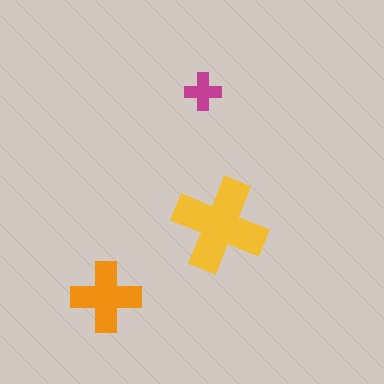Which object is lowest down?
The orange cross is bottommost.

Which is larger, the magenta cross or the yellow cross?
The yellow one.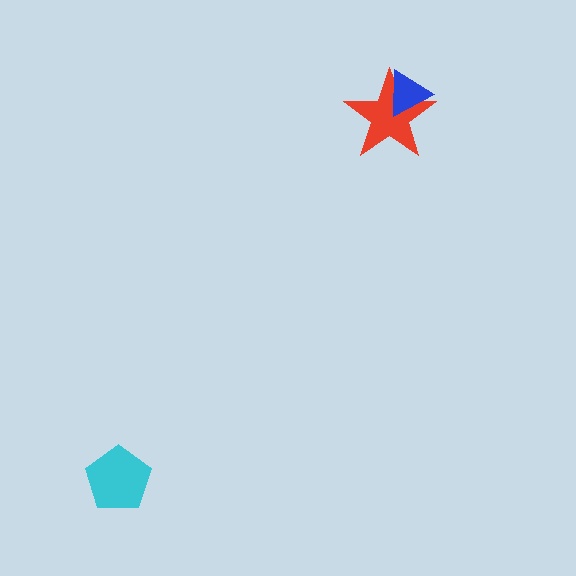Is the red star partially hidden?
Yes, it is partially covered by another shape.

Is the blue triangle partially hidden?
No, no other shape covers it.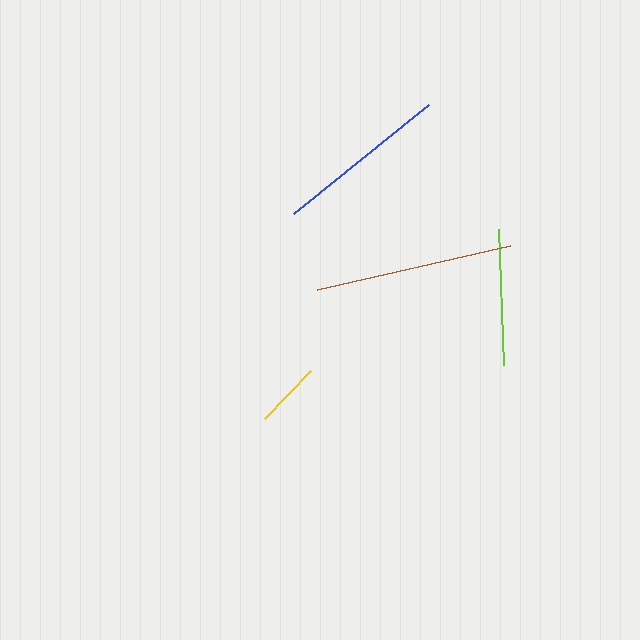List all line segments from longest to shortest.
From longest to shortest: brown, blue, lime, yellow.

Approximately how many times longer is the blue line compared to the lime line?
The blue line is approximately 1.3 times the length of the lime line.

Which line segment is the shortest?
The yellow line is the shortest at approximately 67 pixels.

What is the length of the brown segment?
The brown segment is approximately 198 pixels long.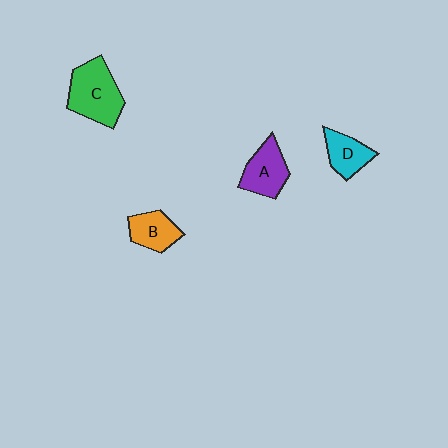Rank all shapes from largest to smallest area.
From largest to smallest: C (green), A (purple), B (orange), D (cyan).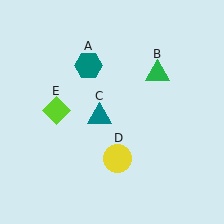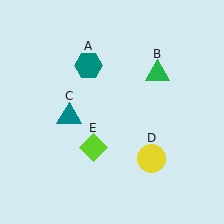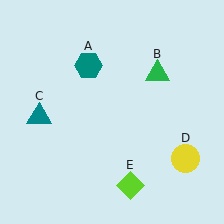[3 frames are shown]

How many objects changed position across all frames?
3 objects changed position: teal triangle (object C), yellow circle (object D), lime diamond (object E).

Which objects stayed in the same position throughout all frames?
Teal hexagon (object A) and green triangle (object B) remained stationary.